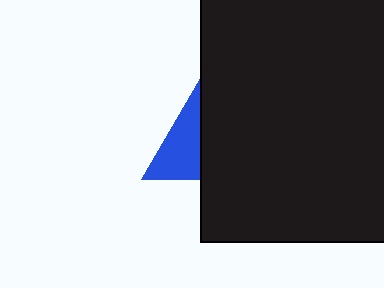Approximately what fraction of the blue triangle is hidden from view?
Roughly 65% of the blue triangle is hidden behind the black rectangle.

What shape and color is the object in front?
The object in front is a black rectangle.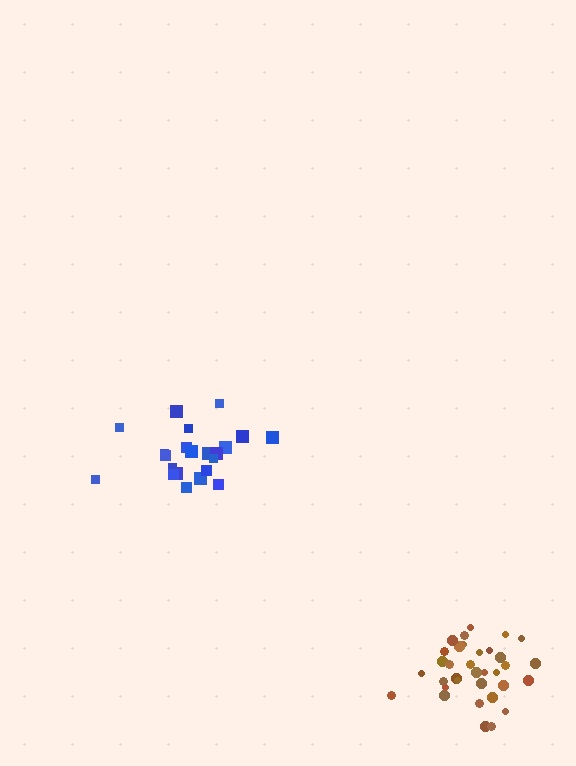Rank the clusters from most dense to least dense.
brown, blue.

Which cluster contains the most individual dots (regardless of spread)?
Brown (34).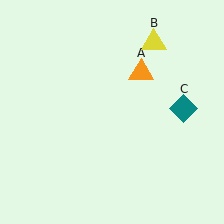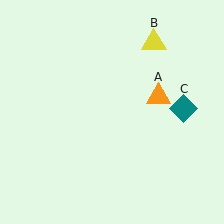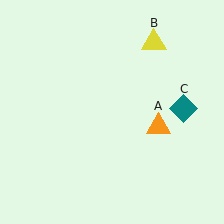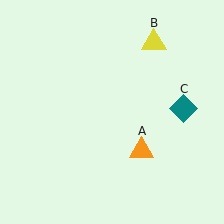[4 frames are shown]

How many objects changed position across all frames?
1 object changed position: orange triangle (object A).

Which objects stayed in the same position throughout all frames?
Yellow triangle (object B) and teal diamond (object C) remained stationary.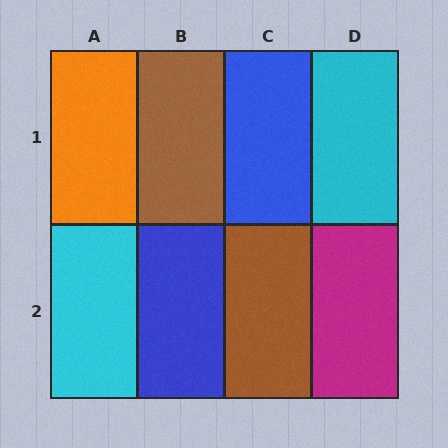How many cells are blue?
2 cells are blue.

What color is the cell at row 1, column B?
Brown.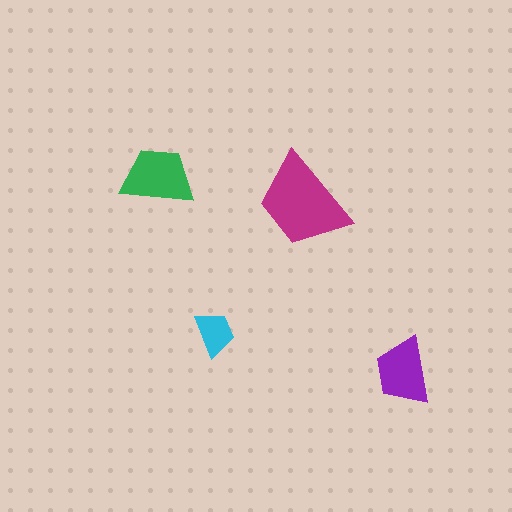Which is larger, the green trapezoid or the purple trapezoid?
The green one.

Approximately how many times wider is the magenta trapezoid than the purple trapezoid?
About 1.5 times wider.